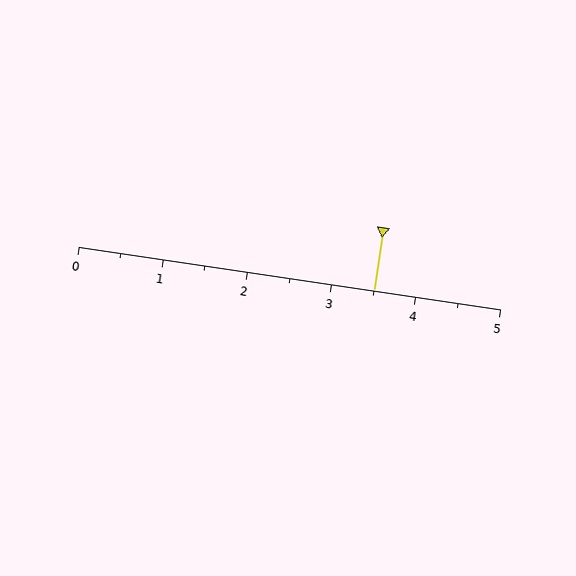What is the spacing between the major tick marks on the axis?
The major ticks are spaced 1 apart.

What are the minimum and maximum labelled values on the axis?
The axis runs from 0 to 5.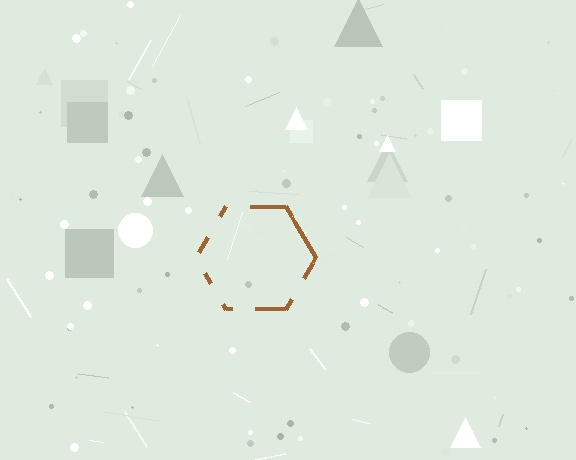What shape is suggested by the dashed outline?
The dashed outline suggests a hexagon.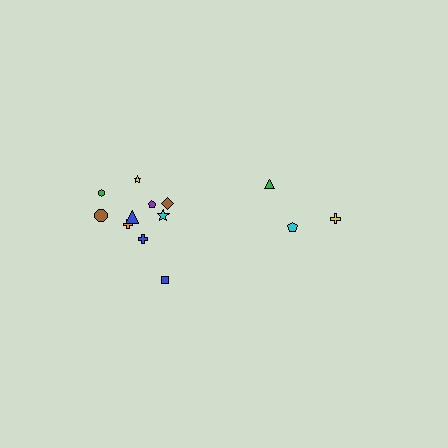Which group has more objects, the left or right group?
The left group.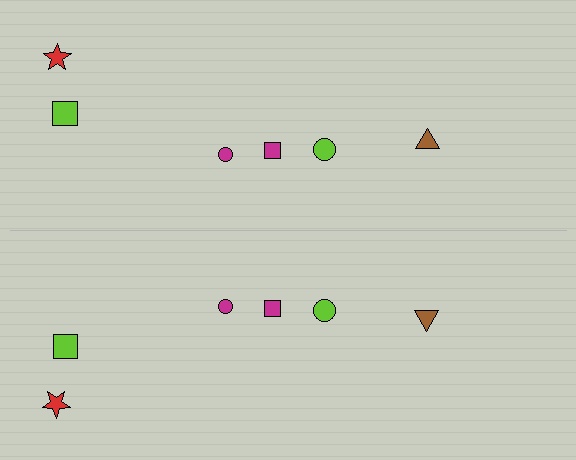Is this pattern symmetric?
Yes, this pattern has bilateral (reflection) symmetry.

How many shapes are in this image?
There are 12 shapes in this image.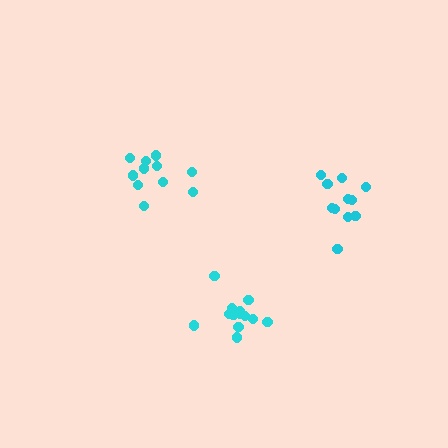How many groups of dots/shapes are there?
There are 3 groups.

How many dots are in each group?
Group 1: 11 dots, Group 2: 13 dots, Group 3: 11 dots (35 total).